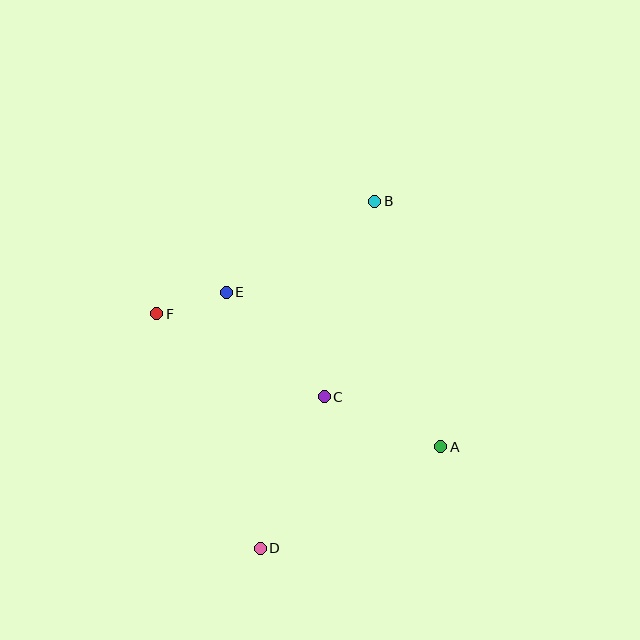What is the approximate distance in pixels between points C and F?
The distance between C and F is approximately 187 pixels.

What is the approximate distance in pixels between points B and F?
The distance between B and F is approximately 245 pixels.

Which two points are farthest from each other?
Points B and D are farthest from each other.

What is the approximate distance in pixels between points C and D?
The distance between C and D is approximately 165 pixels.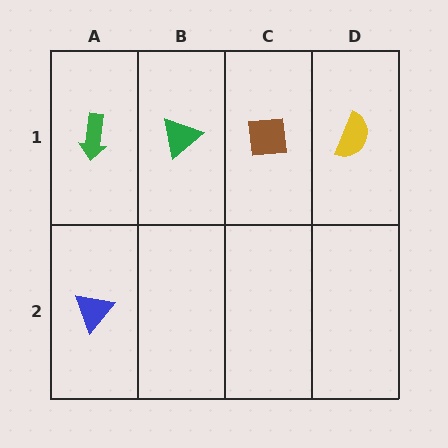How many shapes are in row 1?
4 shapes.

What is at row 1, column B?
A green triangle.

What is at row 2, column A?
A blue triangle.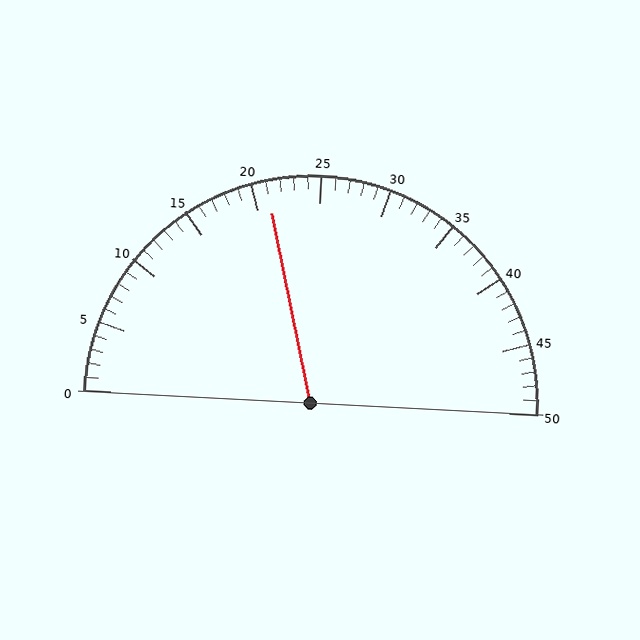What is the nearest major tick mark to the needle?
The nearest major tick mark is 20.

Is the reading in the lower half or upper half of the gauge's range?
The reading is in the lower half of the range (0 to 50).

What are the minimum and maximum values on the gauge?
The gauge ranges from 0 to 50.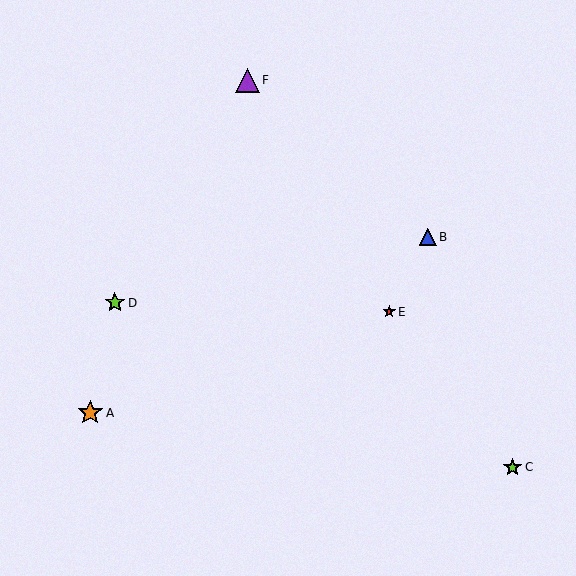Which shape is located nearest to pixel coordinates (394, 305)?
The red star (labeled E) at (389, 312) is nearest to that location.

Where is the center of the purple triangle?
The center of the purple triangle is at (247, 80).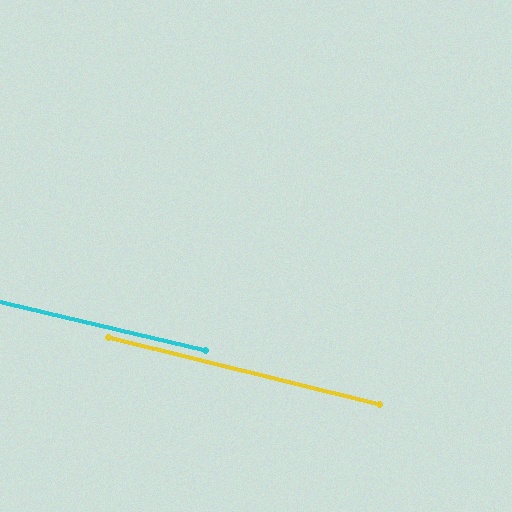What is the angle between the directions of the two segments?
Approximately 1 degree.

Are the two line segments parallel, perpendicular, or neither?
Parallel — their directions differ by only 0.7°.